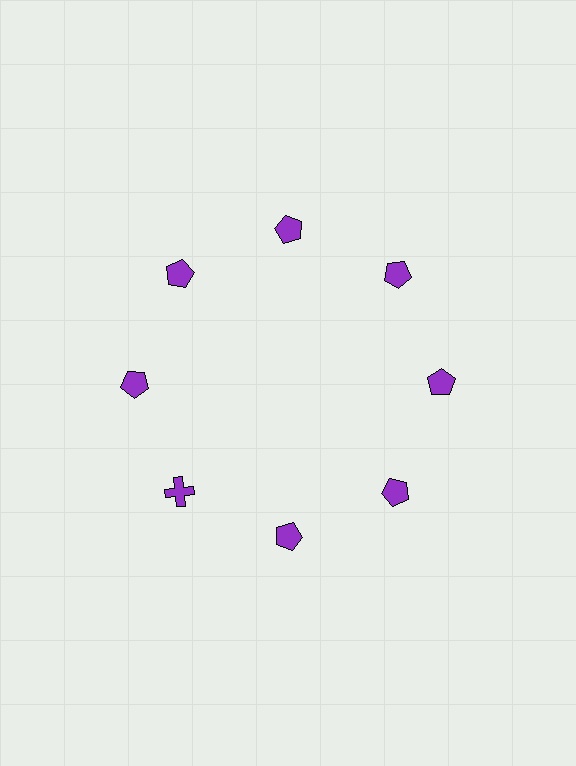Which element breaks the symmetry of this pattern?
The purple cross at roughly the 8 o'clock position breaks the symmetry. All other shapes are purple pentagons.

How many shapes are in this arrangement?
There are 8 shapes arranged in a ring pattern.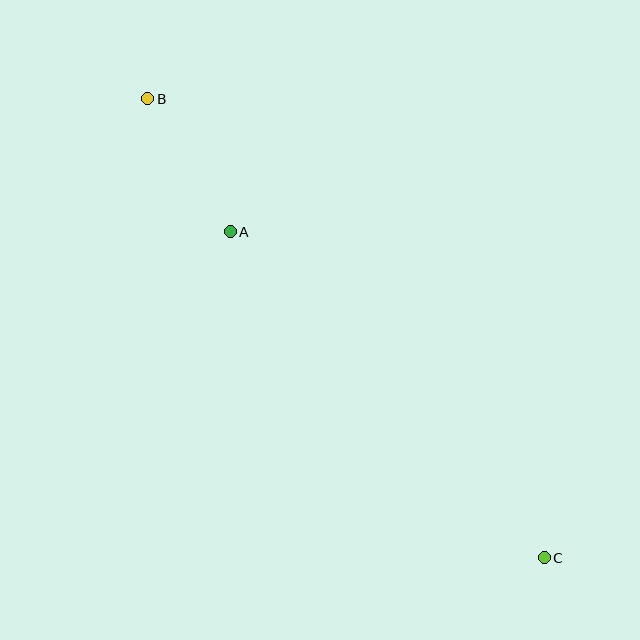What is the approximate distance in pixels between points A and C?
The distance between A and C is approximately 453 pixels.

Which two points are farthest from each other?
Points B and C are farthest from each other.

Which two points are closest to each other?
Points A and B are closest to each other.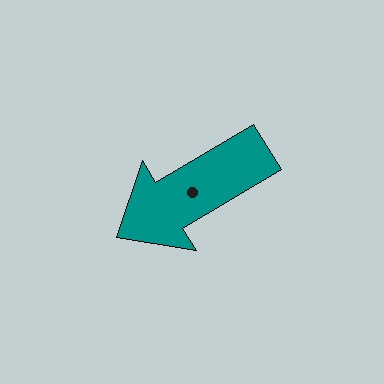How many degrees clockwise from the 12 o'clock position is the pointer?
Approximately 239 degrees.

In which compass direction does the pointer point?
Southwest.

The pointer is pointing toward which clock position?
Roughly 8 o'clock.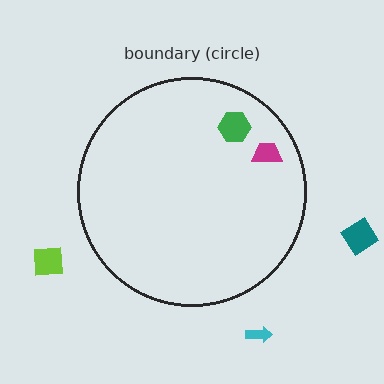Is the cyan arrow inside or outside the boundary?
Outside.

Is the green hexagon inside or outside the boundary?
Inside.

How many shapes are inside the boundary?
2 inside, 3 outside.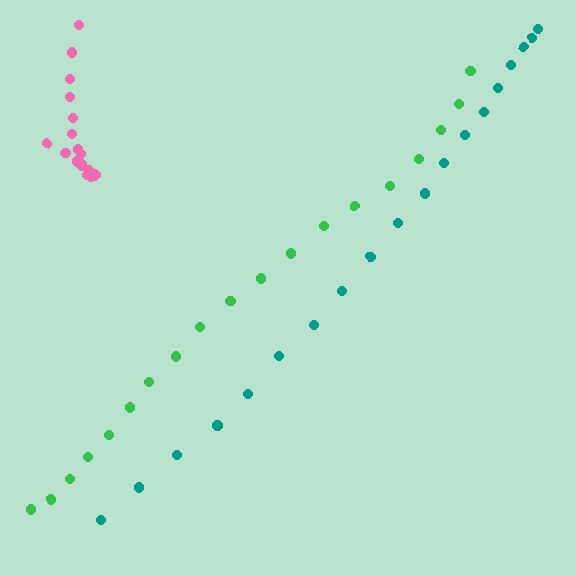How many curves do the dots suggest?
There are 3 distinct paths.